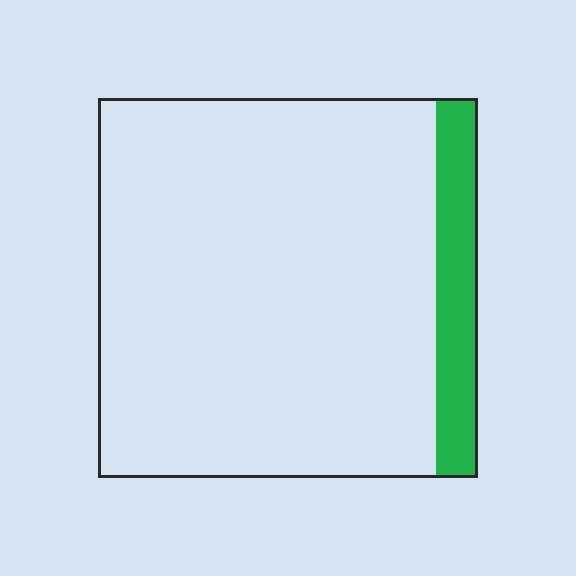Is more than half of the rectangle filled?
No.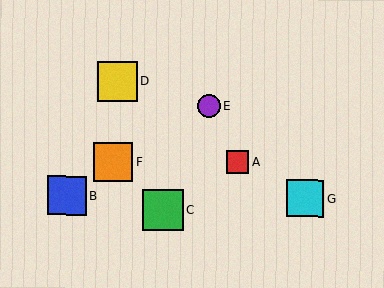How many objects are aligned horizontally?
2 objects (A, F) are aligned horizontally.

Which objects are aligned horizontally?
Objects A, F are aligned horizontally.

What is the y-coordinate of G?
Object G is at y≈199.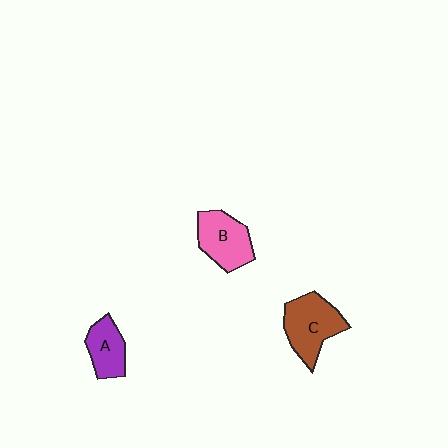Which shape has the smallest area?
Shape A (purple).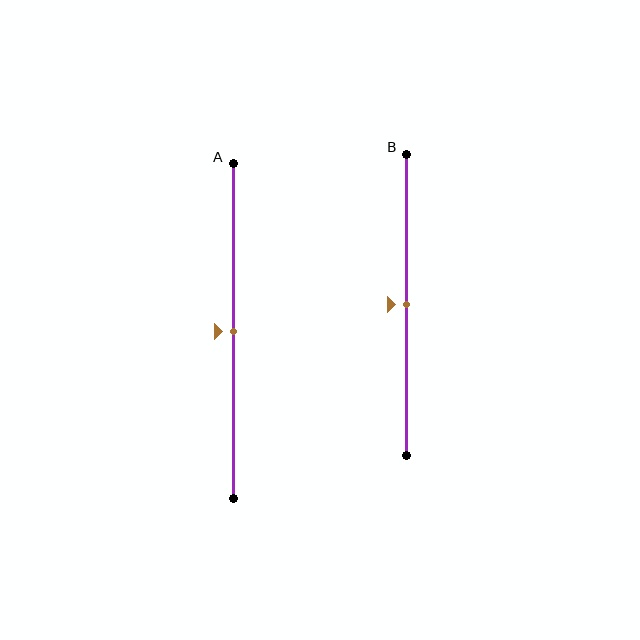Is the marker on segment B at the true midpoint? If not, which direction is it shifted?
Yes, the marker on segment B is at the true midpoint.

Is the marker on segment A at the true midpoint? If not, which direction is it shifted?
Yes, the marker on segment A is at the true midpoint.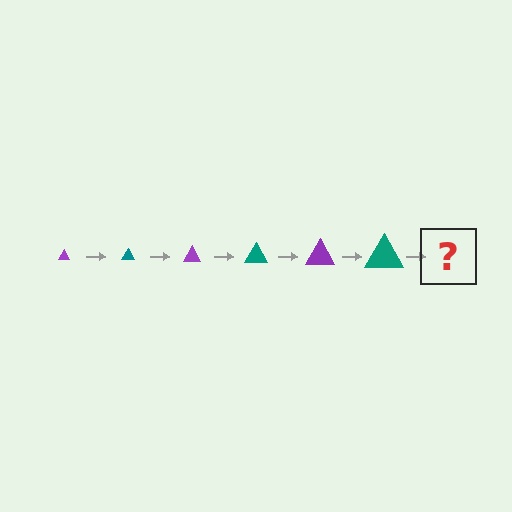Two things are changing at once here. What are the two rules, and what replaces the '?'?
The two rules are that the triangle grows larger each step and the color cycles through purple and teal. The '?' should be a purple triangle, larger than the previous one.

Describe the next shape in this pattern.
It should be a purple triangle, larger than the previous one.